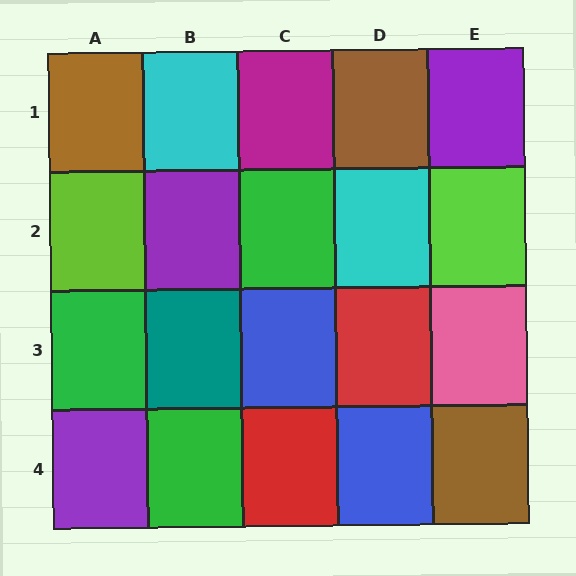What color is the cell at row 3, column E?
Pink.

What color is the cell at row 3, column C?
Blue.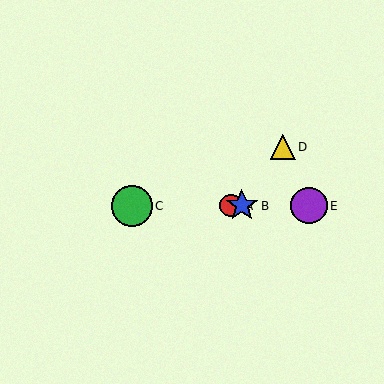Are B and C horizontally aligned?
Yes, both are at y≈206.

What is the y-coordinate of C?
Object C is at y≈206.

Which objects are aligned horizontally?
Objects A, B, C, E are aligned horizontally.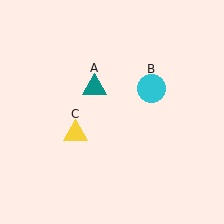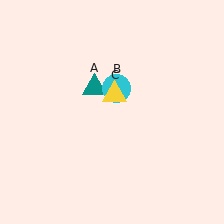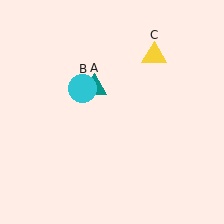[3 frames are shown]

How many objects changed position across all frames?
2 objects changed position: cyan circle (object B), yellow triangle (object C).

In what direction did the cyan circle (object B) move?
The cyan circle (object B) moved left.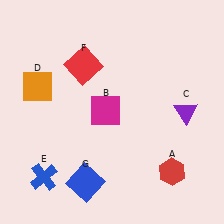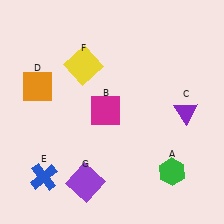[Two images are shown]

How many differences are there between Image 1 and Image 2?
There are 3 differences between the two images.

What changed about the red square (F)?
In Image 1, F is red. In Image 2, it changed to yellow.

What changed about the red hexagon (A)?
In Image 1, A is red. In Image 2, it changed to green.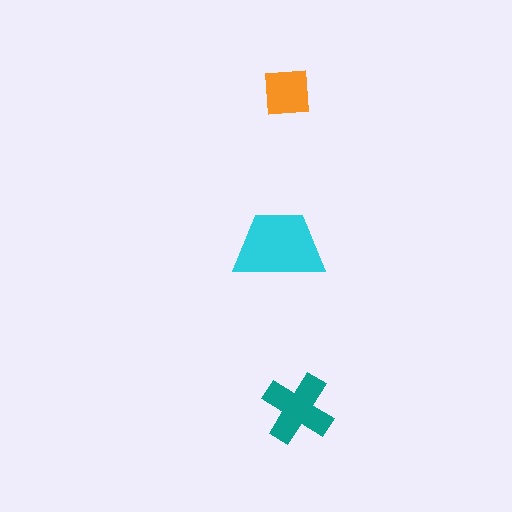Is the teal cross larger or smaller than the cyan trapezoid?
Smaller.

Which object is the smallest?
The orange square.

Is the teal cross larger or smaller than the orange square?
Larger.